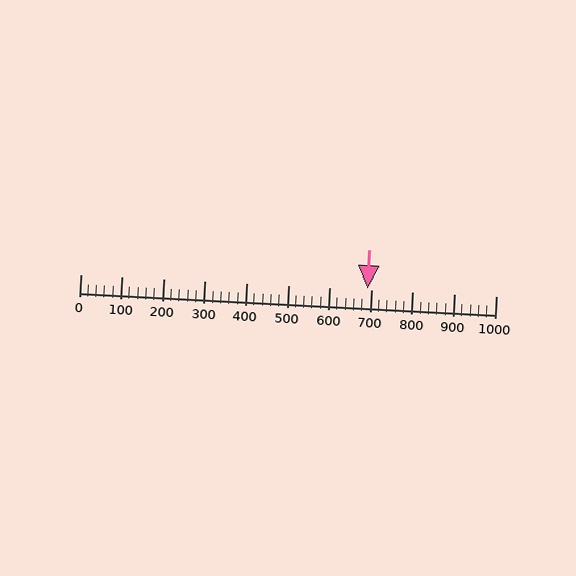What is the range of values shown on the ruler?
The ruler shows values from 0 to 1000.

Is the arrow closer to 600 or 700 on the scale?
The arrow is closer to 700.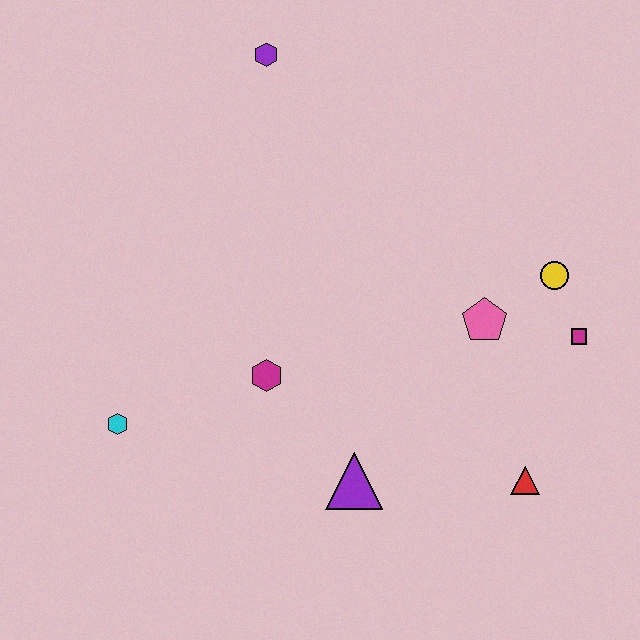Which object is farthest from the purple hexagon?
The red triangle is farthest from the purple hexagon.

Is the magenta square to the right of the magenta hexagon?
Yes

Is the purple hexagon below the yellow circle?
No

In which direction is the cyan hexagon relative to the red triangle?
The cyan hexagon is to the left of the red triangle.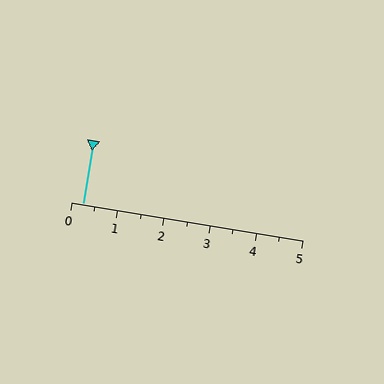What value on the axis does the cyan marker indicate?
The marker indicates approximately 0.2.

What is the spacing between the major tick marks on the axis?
The major ticks are spaced 1 apart.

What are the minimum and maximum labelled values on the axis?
The axis runs from 0 to 5.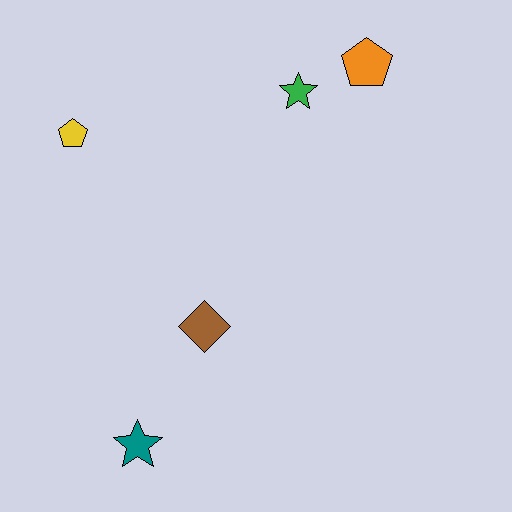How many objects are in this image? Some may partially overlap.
There are 5 objects.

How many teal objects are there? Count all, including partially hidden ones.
There is 1 teal object.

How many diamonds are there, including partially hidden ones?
There is 1 diamond.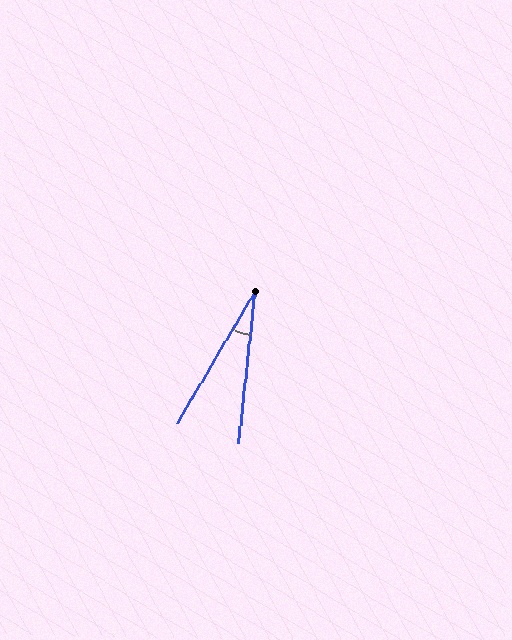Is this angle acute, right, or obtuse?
It is acute.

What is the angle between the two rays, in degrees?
Approximately 24 degrees.